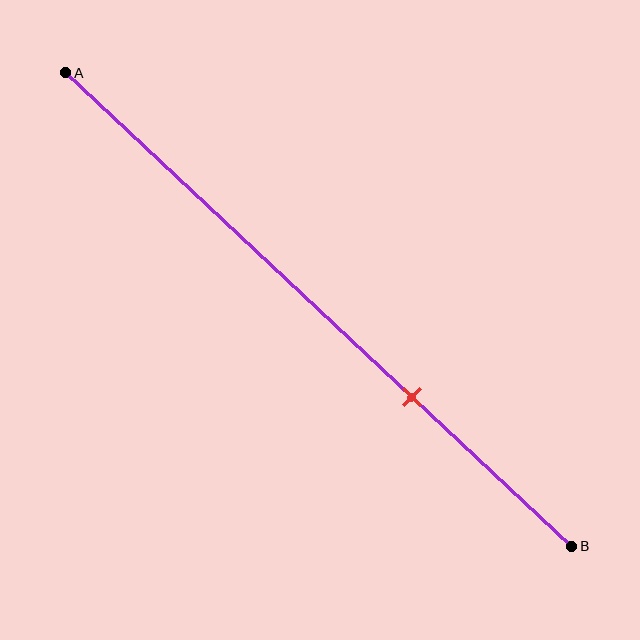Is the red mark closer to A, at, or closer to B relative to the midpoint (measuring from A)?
The red mark is closer to point B than the midpoint of segment AB.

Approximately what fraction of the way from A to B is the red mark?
The red mark is approximately 70% of the way from A to B.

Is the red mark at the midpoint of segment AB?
No, the mark is at about 70% from A, not at the 50% midpoint.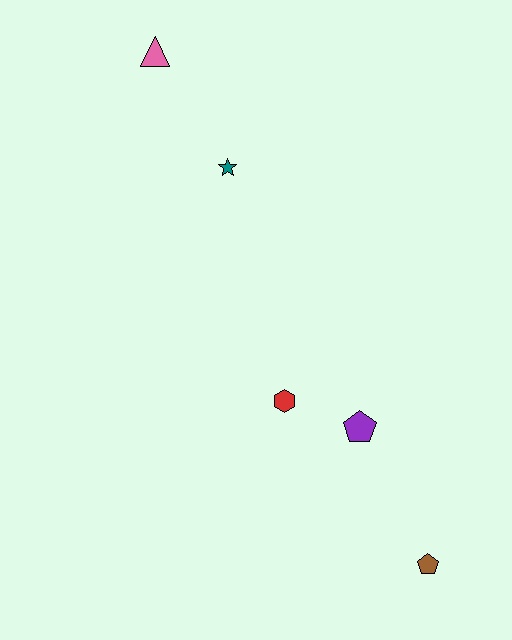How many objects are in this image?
There are 5 objects.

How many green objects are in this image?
There are no green objects.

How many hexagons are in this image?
There is 1 hexagon.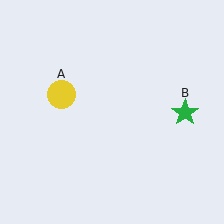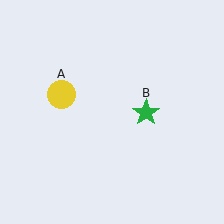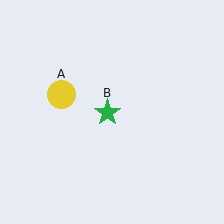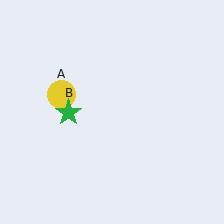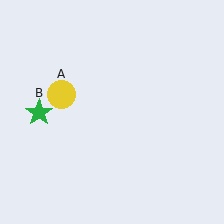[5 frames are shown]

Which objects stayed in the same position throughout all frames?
Yellow circle (object A) remained stationary.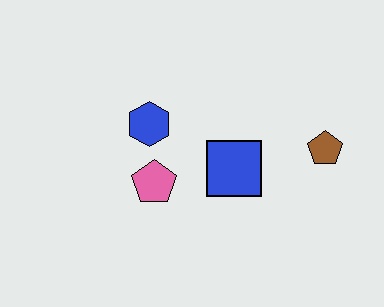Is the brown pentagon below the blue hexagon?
Yes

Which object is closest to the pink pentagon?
The blue hexagon is closest to the pink pentagon.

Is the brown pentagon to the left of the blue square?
No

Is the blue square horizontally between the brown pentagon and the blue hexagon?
Yes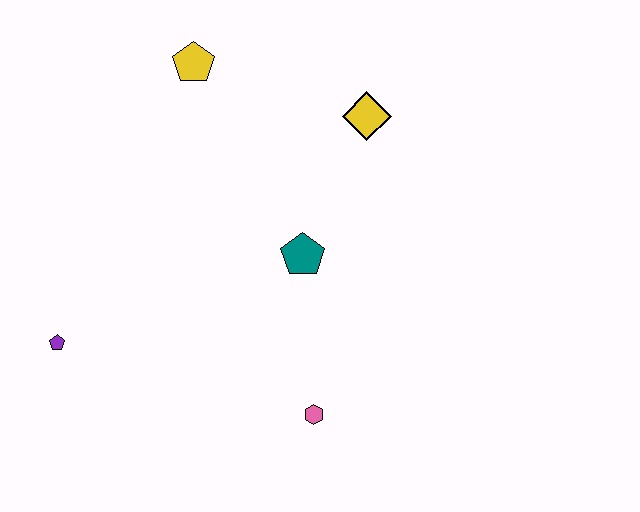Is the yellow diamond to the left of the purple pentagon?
No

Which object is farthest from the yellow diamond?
The purple pentagon is farthest from the yellow diamond.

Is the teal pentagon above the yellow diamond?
No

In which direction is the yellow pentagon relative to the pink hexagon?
The yellow pentagon is above the pink hexagon.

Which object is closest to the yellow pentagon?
The yellow diamond is closest to the yellow pentagon.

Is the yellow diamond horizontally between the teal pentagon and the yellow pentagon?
No